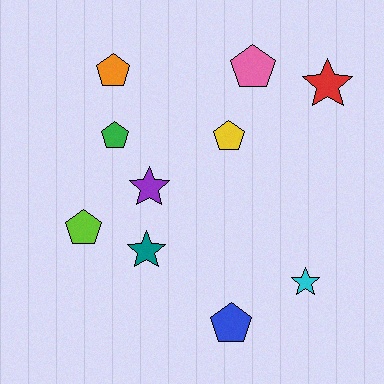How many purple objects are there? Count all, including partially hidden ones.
There is 1 purple object.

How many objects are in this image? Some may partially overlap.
There are 10 objects.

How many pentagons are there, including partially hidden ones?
There are 6 pentagons.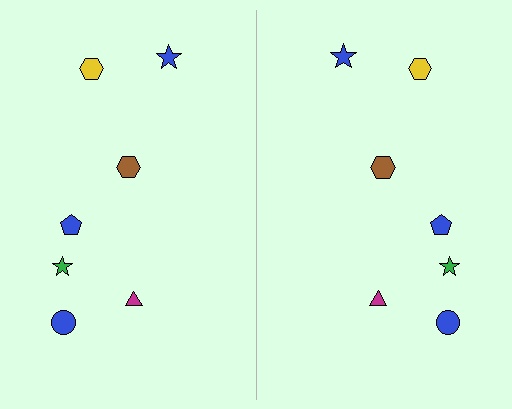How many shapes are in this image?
There are 14 shapes in this image.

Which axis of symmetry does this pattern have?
The pattern has a vertical axis of symmetry running through the center of the image.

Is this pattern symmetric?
Yes, this pattern has bilateral (reflection) symmetry.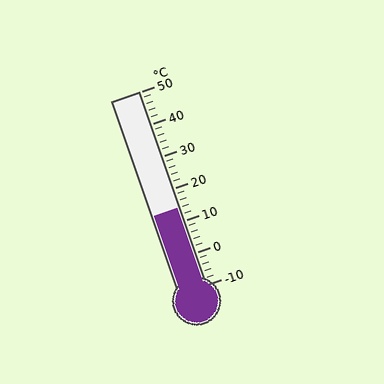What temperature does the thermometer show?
The thermometer shows approximately 14°C.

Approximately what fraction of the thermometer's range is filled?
The thermometer is filled to approximately 40% of its range.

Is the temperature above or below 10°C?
The temperature is above 10°C.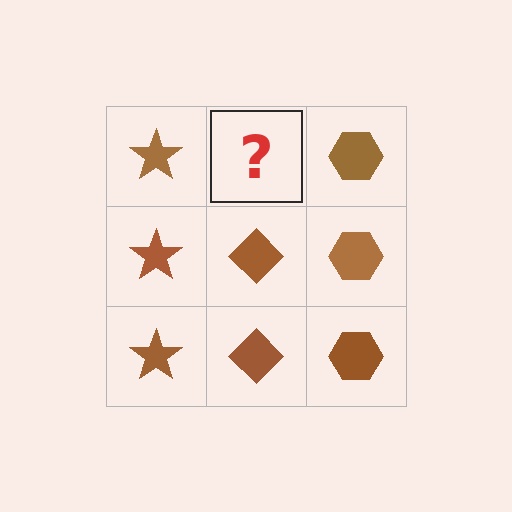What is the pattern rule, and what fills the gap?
The rule is that each column has a consistent shape. The gap should be filled with a brown diamond.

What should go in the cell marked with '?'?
The missing cell should contain a brown diamond.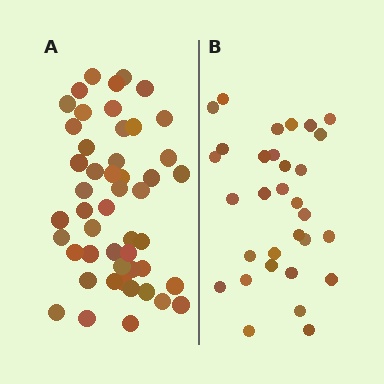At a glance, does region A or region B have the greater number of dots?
Region A (the left region) has more dots.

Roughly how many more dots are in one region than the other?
Region A has approximately 20 more dots than region B.